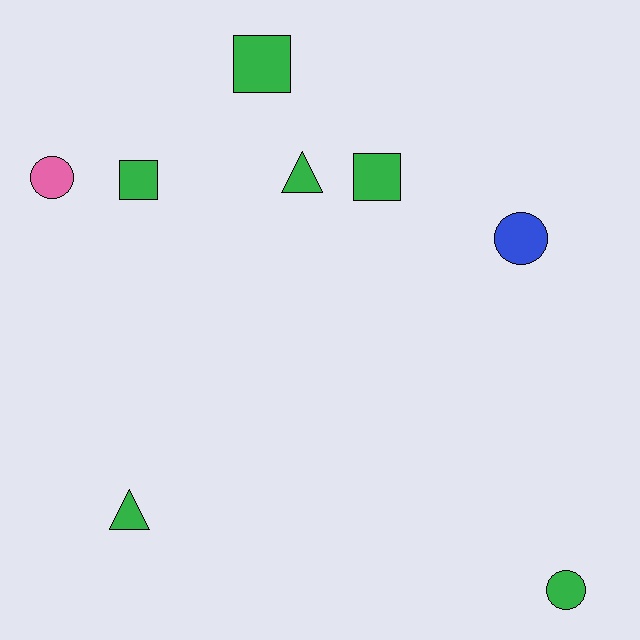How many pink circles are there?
There is 1 pink circle.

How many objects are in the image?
There are 8 objects.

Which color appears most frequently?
Green, with 6 objects.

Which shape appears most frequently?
Square, with 3 objects.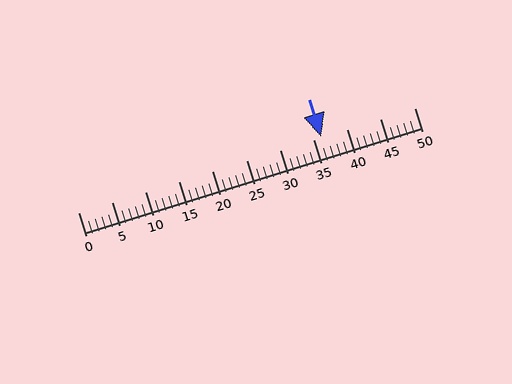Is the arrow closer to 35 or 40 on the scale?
The arrow is closer to 35.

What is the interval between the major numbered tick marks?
The major tick marks are spaced 5 units apart.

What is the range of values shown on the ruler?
The ruler shows values from 0 to 50.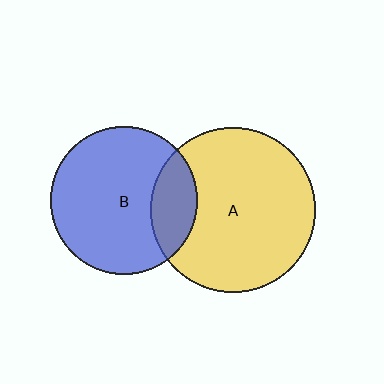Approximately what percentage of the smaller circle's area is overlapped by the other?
Approximately 20%.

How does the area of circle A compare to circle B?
Approximately 1.3 times.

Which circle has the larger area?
Circle A (yellow).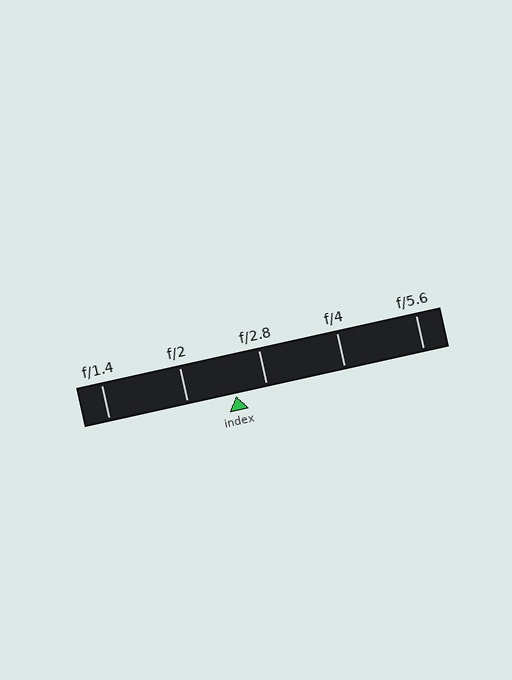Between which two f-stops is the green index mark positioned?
The index mark is between f/2 and f/2.8.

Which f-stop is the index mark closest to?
The index mark is closest to f/2.8.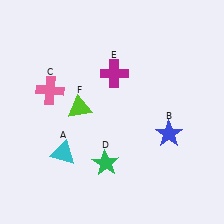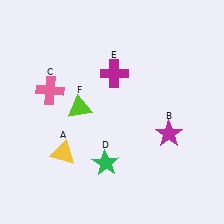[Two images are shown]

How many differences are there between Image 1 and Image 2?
There are 2 differences between the two images.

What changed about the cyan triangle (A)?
In Image 1, A is cyan. In Image 2, it changed to yellow.